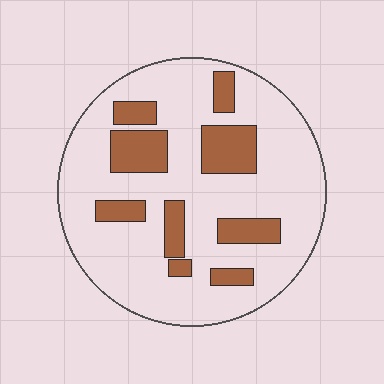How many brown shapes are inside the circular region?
9.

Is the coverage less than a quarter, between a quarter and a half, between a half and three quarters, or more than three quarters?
Less than a quarter.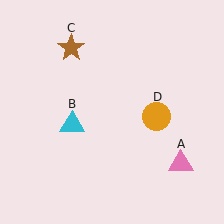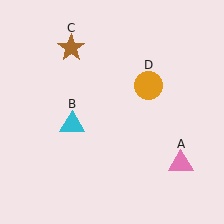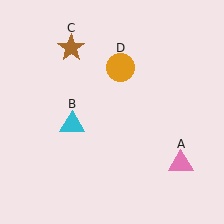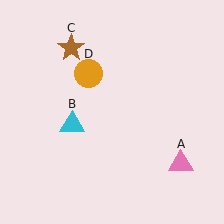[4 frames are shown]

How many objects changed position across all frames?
1 object changed position: orange circle (object D).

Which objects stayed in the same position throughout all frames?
Pink triangle (object A) and cyan triangle (object B) and brown star (object C) remained stationary.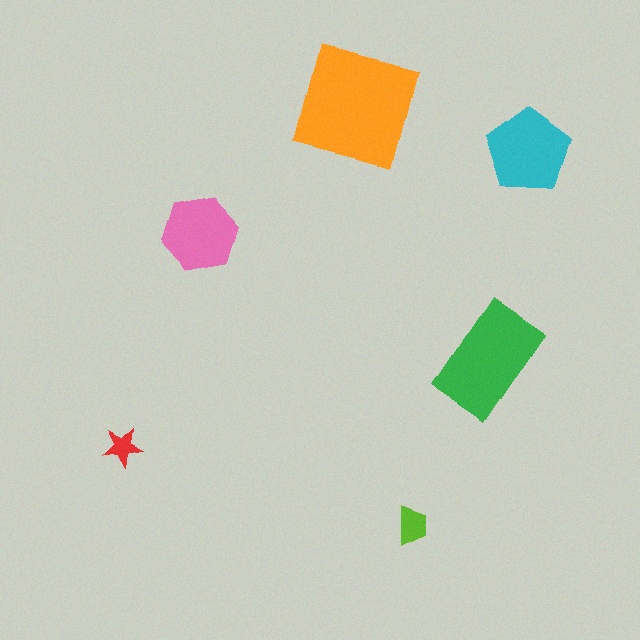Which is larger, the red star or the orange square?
The orange square.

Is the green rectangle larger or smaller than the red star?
Larger.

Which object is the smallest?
The red star.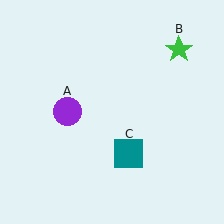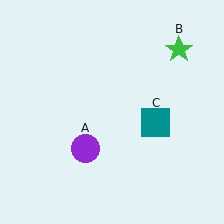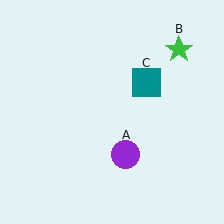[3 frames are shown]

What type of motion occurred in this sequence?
The purple circle (object A), teal square (object C) rotated counterclockwise around the center of the scene.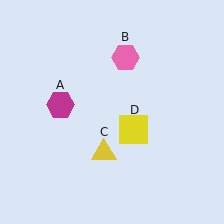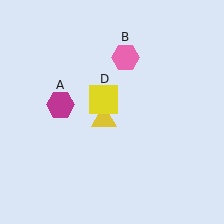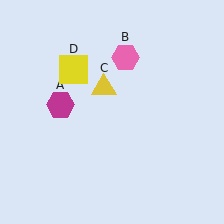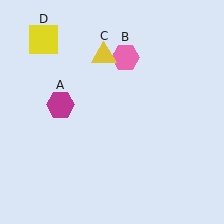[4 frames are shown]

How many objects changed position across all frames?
2 objects changed position: yellow triangle (object C), yellow square (object D).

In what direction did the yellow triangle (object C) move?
The yellow triangle (object C) moved up.